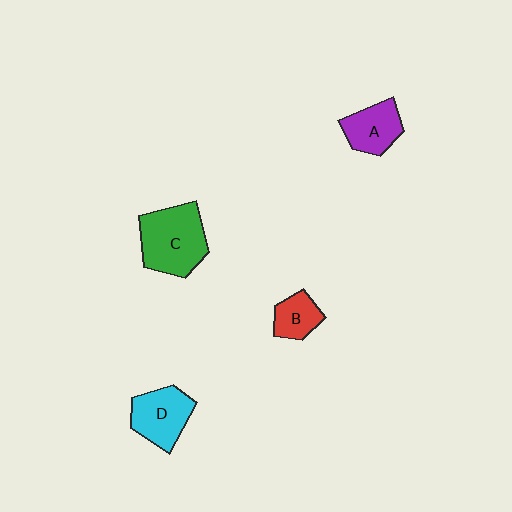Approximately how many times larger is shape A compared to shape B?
Approximately 1.4 times.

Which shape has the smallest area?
Shape B (red).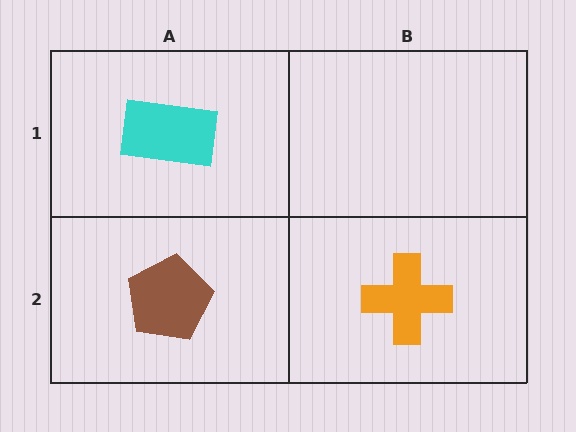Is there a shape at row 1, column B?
No, that cell is empty.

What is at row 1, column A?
A cyan rectangle.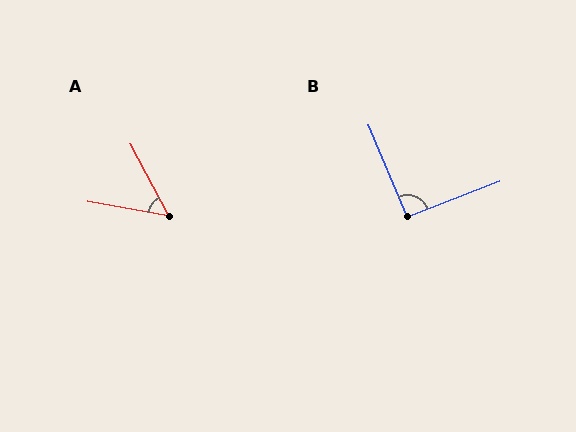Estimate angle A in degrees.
Approximately 52 degrees.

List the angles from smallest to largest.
A (52°), B (92°).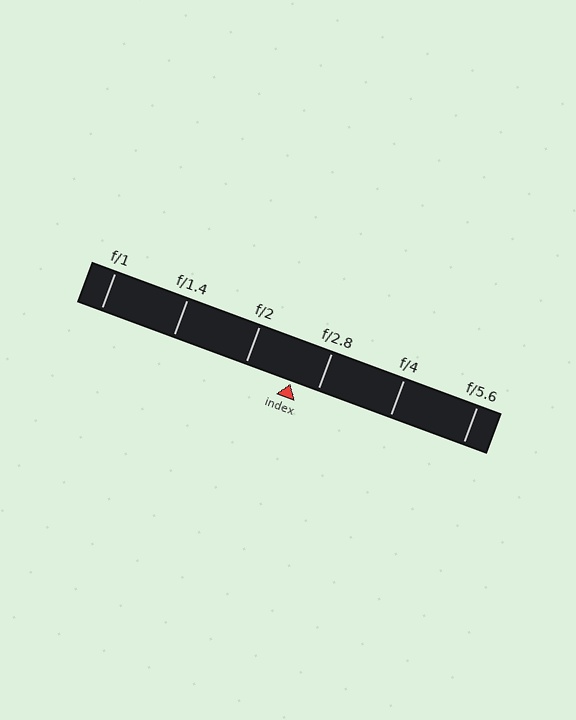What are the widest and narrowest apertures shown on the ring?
The widest aperture shown is f/1 and the narrowest is f/5.6.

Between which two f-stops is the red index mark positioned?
The index mark is between f/2 and f/2.8.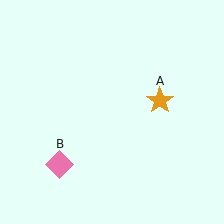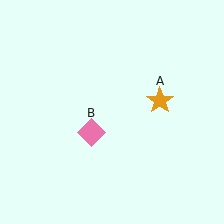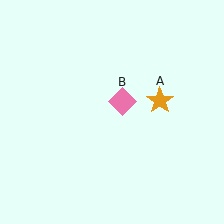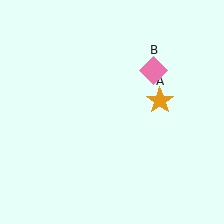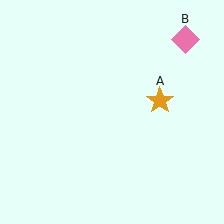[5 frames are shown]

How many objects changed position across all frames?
1 object changed position: pink diamond (object B).